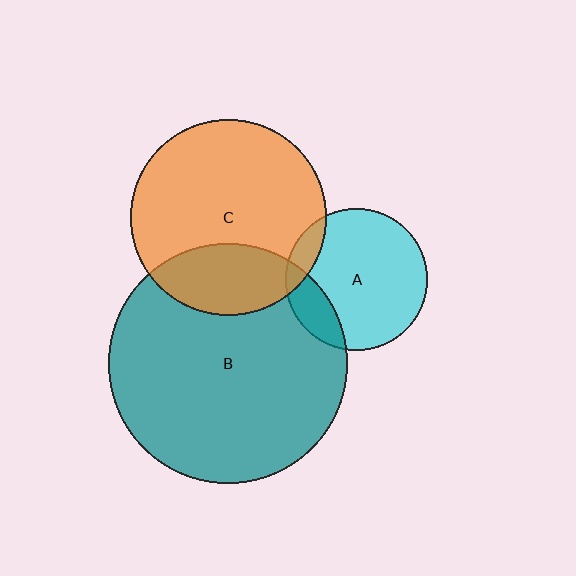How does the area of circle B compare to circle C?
Approximately 1.5 times.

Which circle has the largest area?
Circle B (teal).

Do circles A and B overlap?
Yes.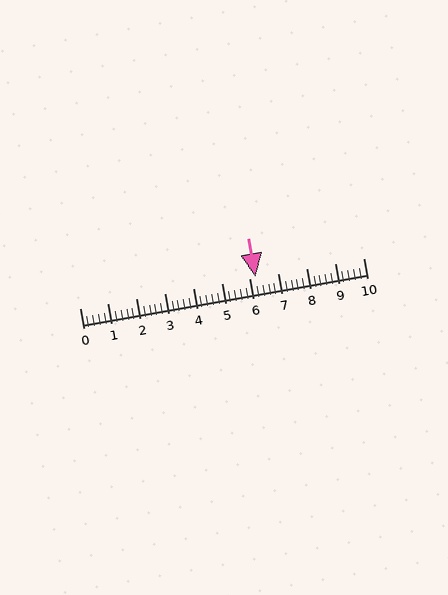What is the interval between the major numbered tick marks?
The major tick marks are spaced 1 units apart.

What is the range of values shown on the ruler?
The ruler shows values from 0 to 10.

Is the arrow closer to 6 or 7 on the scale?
The arrow is closer to 6.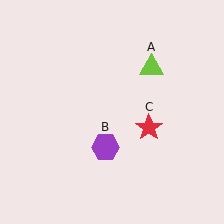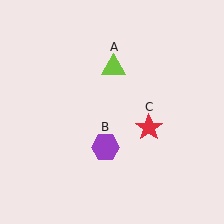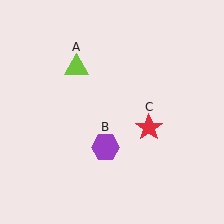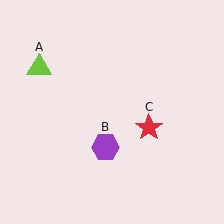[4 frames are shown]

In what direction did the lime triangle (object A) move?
The lime triangle (object A) moved left.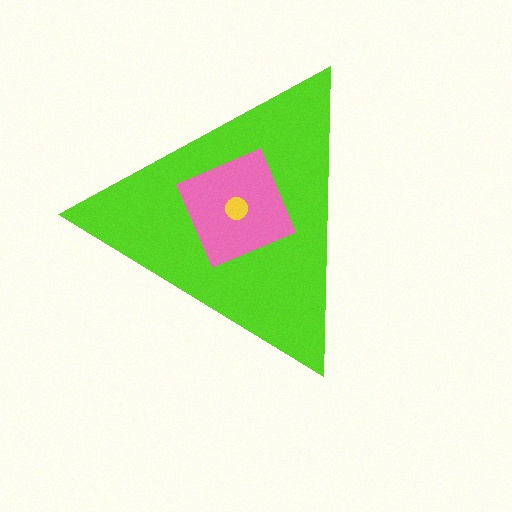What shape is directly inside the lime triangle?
The pink square.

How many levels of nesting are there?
3.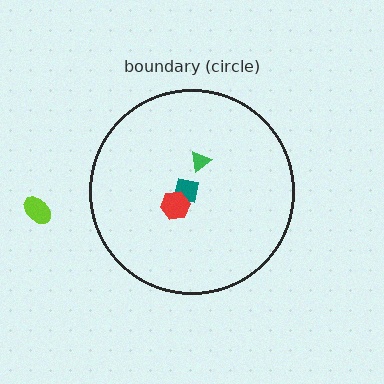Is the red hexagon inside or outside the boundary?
Inside.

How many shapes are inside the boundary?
3 inside, 1 outside.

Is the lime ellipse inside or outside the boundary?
Outside.